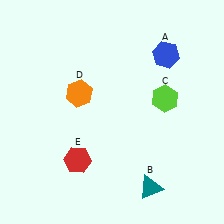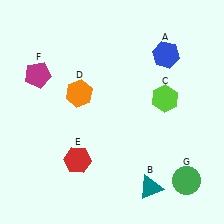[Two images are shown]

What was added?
A magenta pentagon (F), a green circle (G) were added in Image 2.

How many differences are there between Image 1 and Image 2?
There are 2 differences between the two images.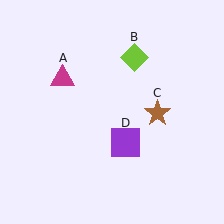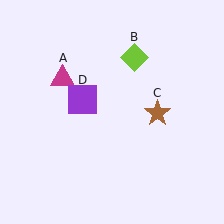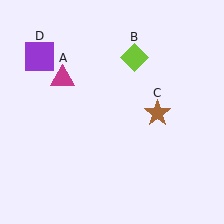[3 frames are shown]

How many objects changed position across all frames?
1 object changed position: purple square (object D).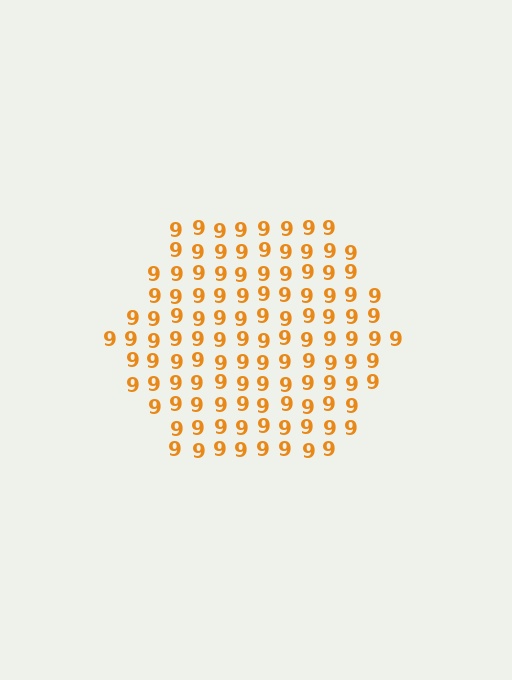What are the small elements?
The small elements are digit 9's.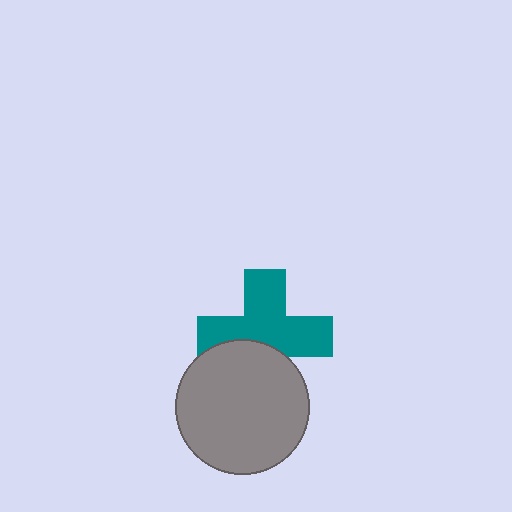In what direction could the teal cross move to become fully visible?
The teal cross could move up. That would shift it out from behind the gray circle entirely.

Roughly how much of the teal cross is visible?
Most of it is visible (roughly 68%).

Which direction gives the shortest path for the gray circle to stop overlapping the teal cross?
Moving down gives the shortest separation.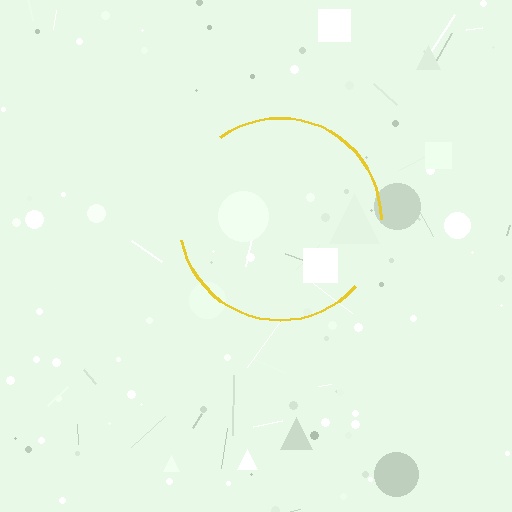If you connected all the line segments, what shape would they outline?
They would outline a circle.